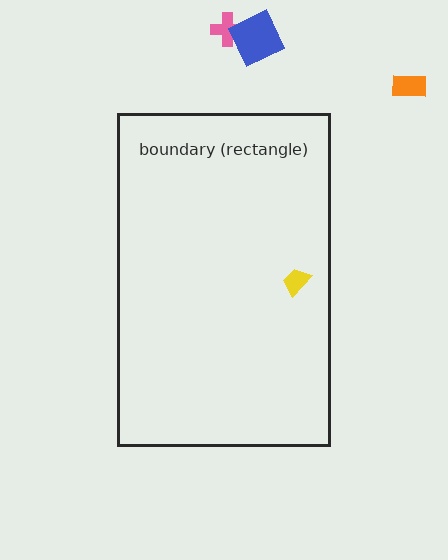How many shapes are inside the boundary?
1 inside, 3 outside.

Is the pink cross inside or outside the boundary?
Outside.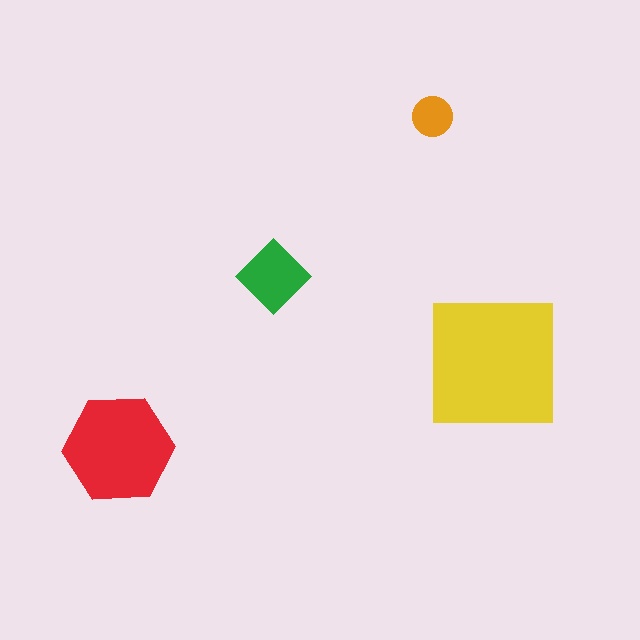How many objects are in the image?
There are 4 objects in the image.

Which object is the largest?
The yellow square.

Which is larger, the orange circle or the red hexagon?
The red hexagon.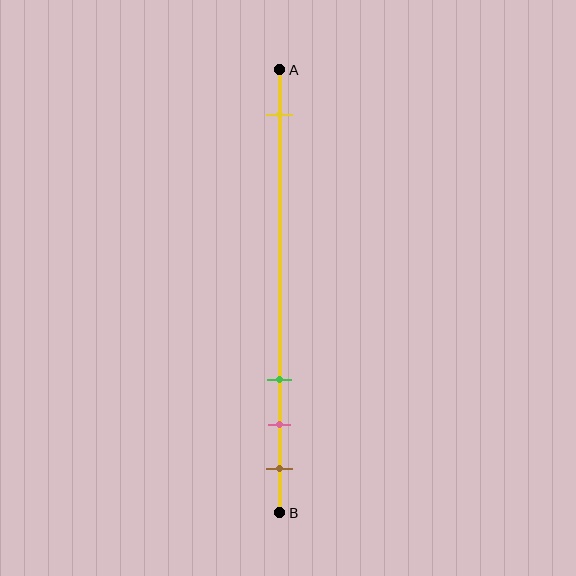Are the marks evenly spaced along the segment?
No, the marks are not evenly spaced.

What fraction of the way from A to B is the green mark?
The green mark is approximately 70% (0.7) of the way from A to B.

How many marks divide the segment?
There are 4 marks dividing the segment.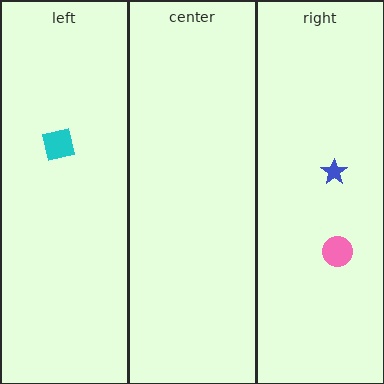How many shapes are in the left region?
1.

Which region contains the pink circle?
The right region.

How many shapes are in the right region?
2.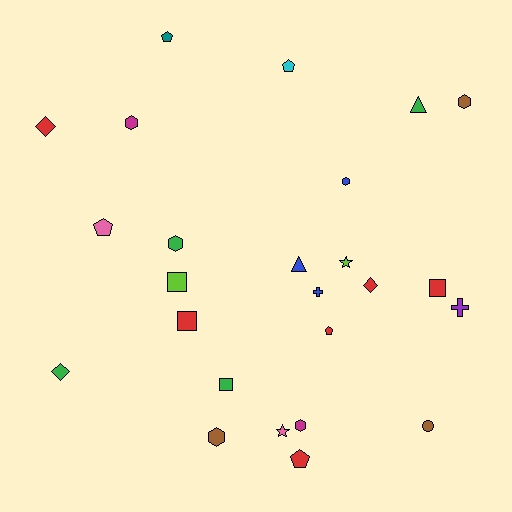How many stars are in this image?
There are 2 stars.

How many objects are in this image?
There are 25 objects.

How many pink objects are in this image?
There are 2 pink objects.